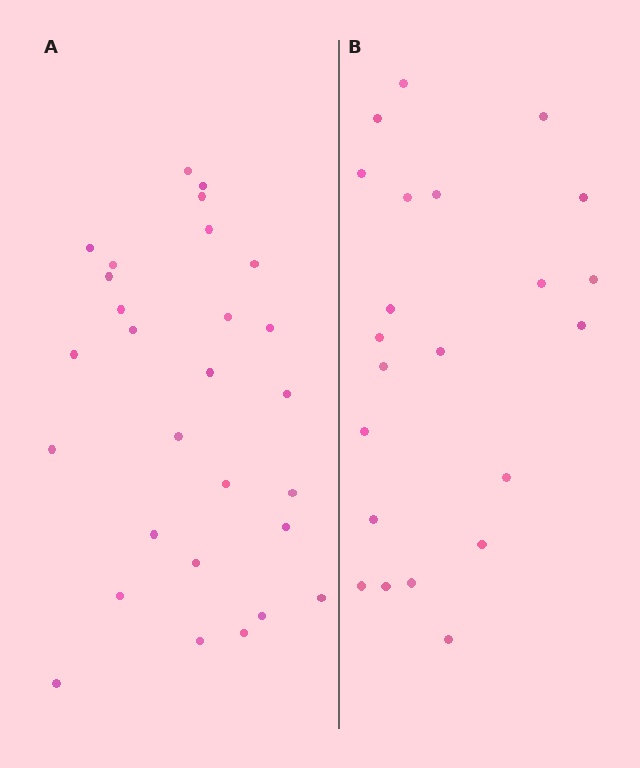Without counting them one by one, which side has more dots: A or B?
Region A (the left region) has more dots.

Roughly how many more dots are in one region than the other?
Region A has about 6 more dots than region B.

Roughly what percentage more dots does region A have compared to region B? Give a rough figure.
About 25% more.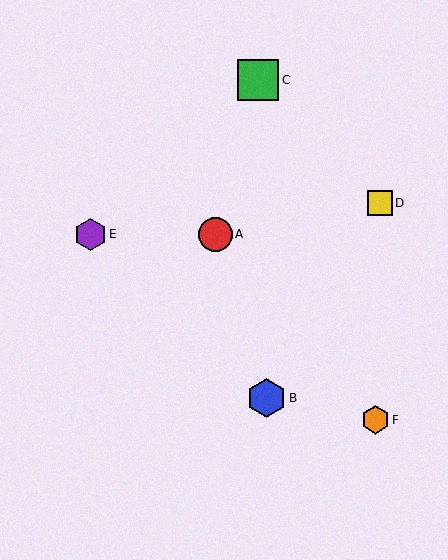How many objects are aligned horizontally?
2 objects (A, E) are aligned horizontally.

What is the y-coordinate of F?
Object F is at y≈420.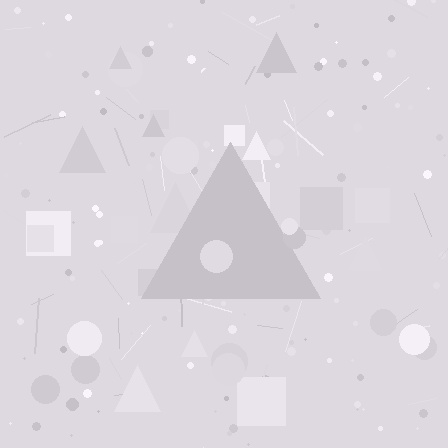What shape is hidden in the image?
A triangle is hidden in the image.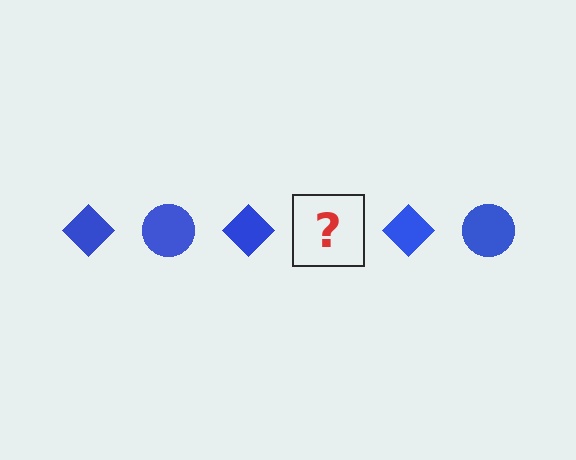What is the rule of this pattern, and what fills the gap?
The rule is that the pattern cycles through diamond, circle shapes in blue. The gap should be filled with a blue circle.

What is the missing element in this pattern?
The missing element is a blue circle.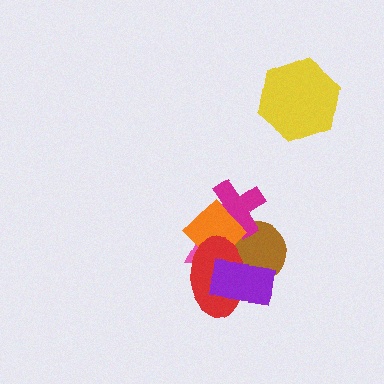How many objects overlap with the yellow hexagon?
0 objects overlap with the yellow hexagon.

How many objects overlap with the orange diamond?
4 objects overlap with the orange diamond.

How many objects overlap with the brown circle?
5 objects overlap with the brown circle.